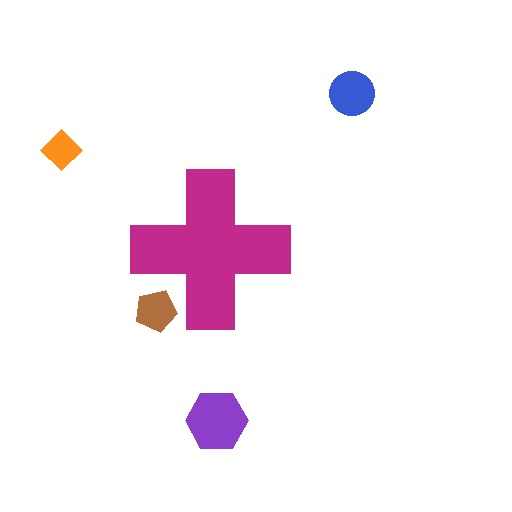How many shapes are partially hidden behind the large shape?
1 shape is partially hidden.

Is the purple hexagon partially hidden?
No, the purple hexagon is fully visible.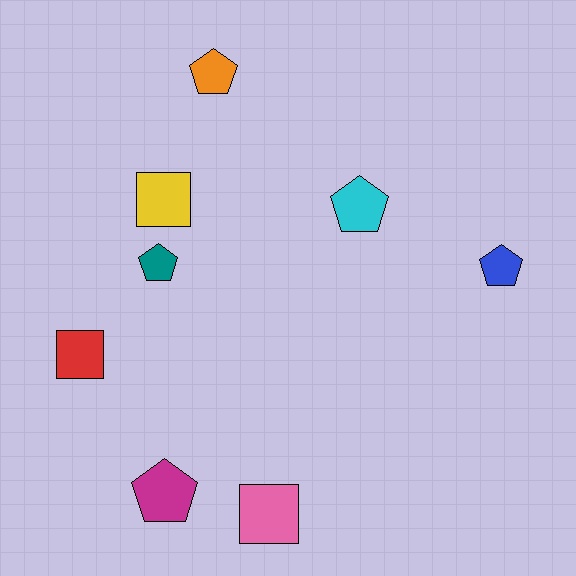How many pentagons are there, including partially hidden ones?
There are 5 pentagons.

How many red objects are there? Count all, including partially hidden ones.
There is 1 red object.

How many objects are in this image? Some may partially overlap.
There are 8 objects.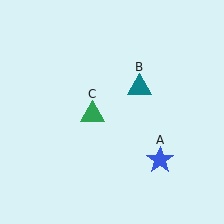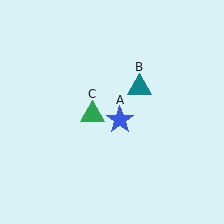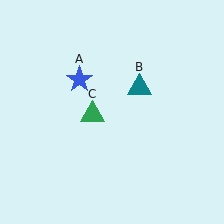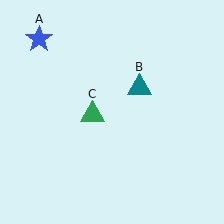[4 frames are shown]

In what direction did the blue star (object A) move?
The blue star (object A) moved up and to the left.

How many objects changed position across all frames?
1 object changed position: blue star (object A).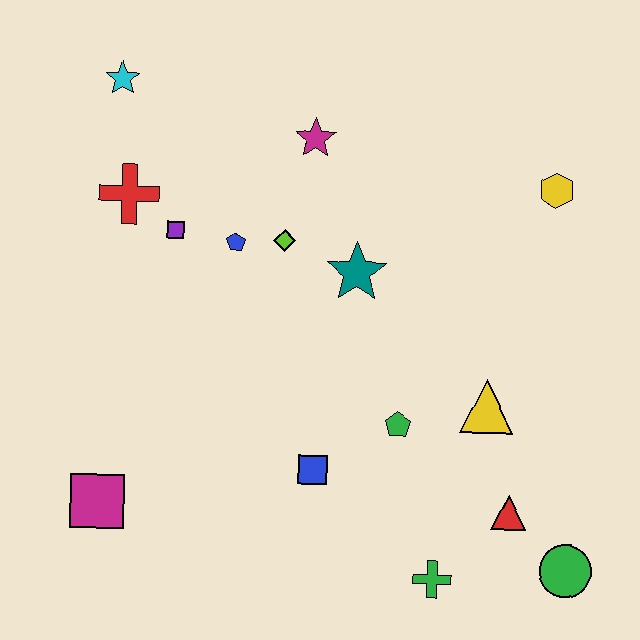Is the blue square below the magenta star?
Yes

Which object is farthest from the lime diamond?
The green circle is farthest from the lime diamond.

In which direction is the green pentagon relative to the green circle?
The green pentagon is to the left of the green circle.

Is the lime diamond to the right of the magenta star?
No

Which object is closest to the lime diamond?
The blue pentagon is closest to the lime diamond.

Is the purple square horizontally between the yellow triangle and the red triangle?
No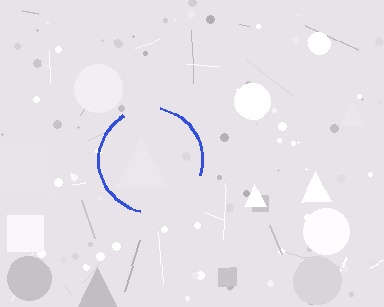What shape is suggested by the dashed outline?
The dashed outline suggests a circle.